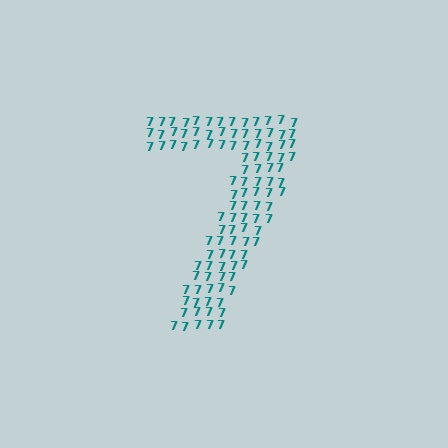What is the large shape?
The large shape is the digit 7.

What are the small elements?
The small elements are digit 7's.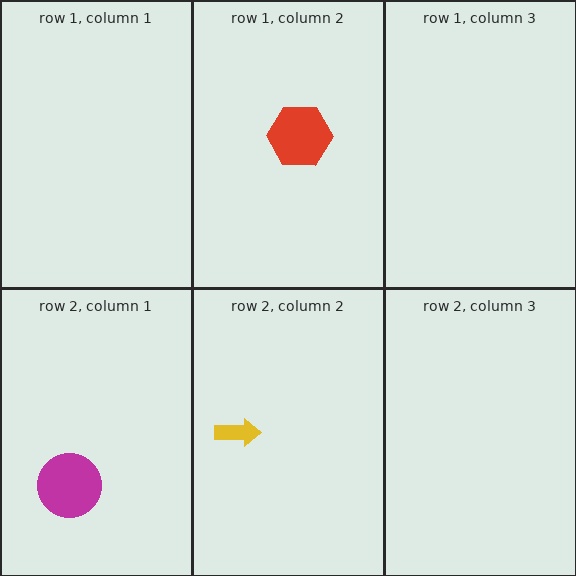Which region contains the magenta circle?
The row 2, column 1 region.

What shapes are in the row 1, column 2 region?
The red hexagon.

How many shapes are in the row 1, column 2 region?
1.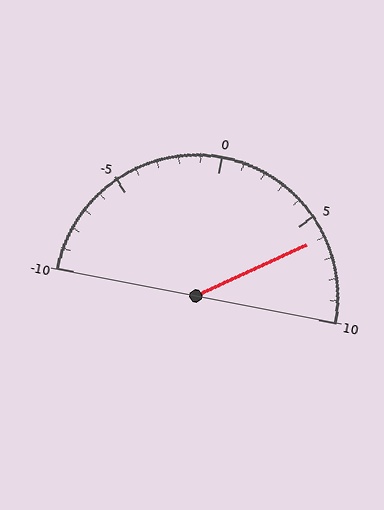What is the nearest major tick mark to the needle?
The nearest major tick mark is 5.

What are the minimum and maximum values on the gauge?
The gauge ranges from -10 to 10.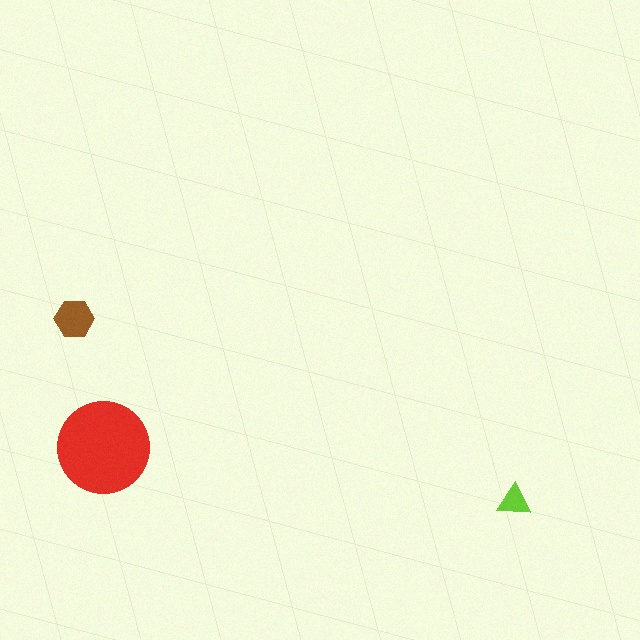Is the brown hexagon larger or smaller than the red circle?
Smaller.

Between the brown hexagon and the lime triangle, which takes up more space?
The brown hexagon.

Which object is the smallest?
The lime triangle.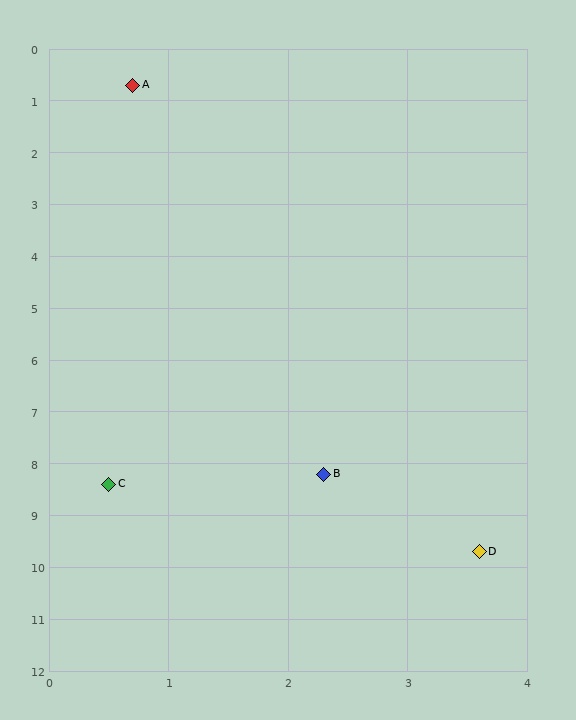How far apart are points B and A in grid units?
Points B and A are about 7.7 grid units apart.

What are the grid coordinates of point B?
Point B is at approximately (2.3, 8.2).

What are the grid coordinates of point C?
Point C is at approximately (0.5, 8.4).